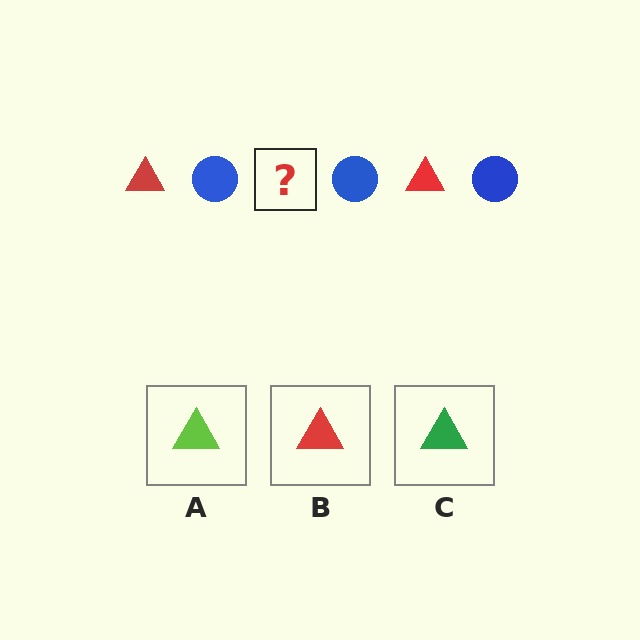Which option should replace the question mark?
Option B.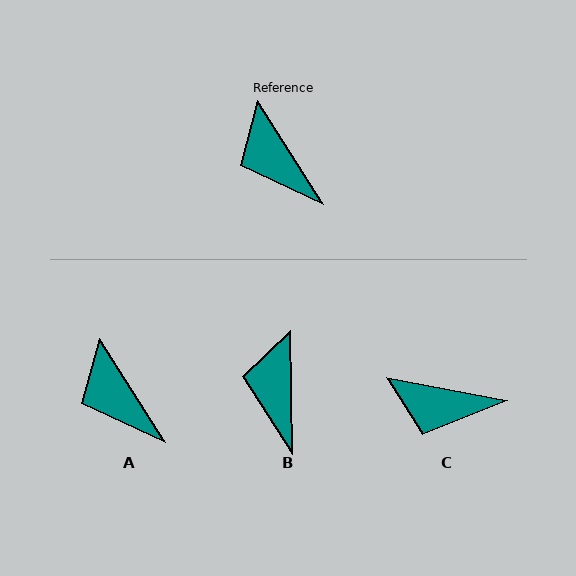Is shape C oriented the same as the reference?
No, it is off by about 47 degrees.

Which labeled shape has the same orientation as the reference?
A.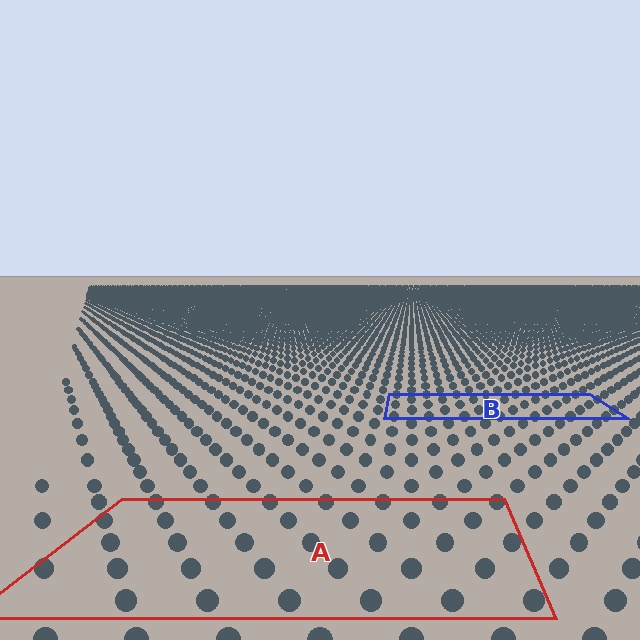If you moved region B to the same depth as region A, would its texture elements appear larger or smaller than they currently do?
They would appear larger. At a closer depth, the same texture elements are projected at a bigger on-screen size.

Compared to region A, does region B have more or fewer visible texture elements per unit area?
Region B has more texture elements per unit area — they are packed more densely because it is farther away.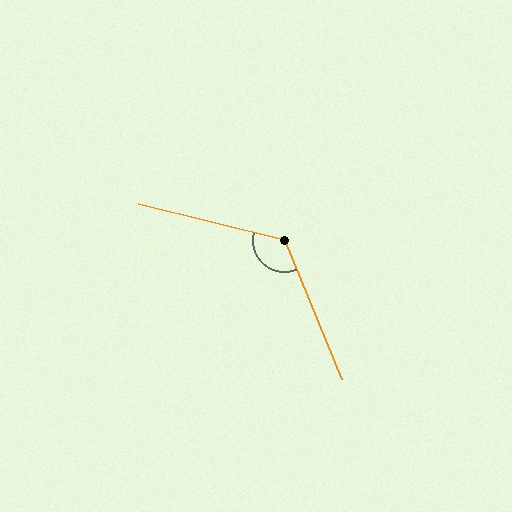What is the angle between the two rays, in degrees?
Approximately 126 degrees.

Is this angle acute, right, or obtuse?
It is obtuse.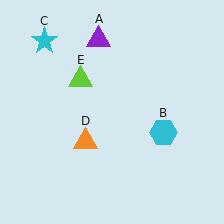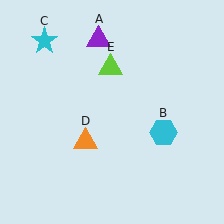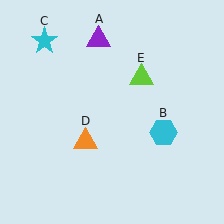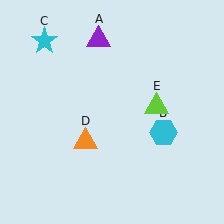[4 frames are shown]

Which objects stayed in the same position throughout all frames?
Purple triangle (object A) and cyan hexagon (object B) and cyan star (object C) and orange triangle (object D) remained stationary.